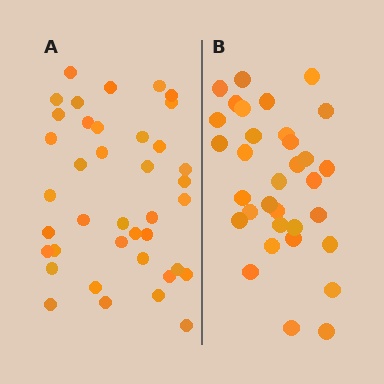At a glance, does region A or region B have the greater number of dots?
Region A (the left region) has more dots.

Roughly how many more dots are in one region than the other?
Region A has about 6 more dots than region B.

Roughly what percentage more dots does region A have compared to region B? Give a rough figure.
About 20% more.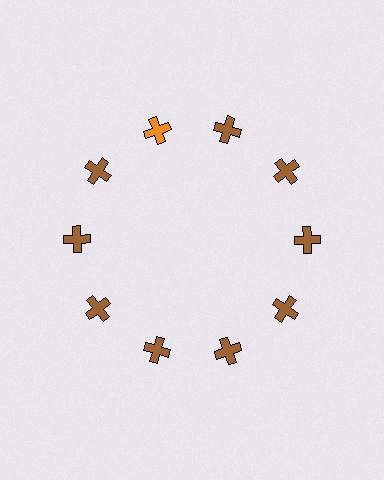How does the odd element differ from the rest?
It has a different color: orange instead of brown.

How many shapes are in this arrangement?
There are 10 shapes arranged in a ring pattern.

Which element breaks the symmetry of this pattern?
The orange cross at roughly the 11 o'clock position breaks the symmetry. All other shapes are brown crosses.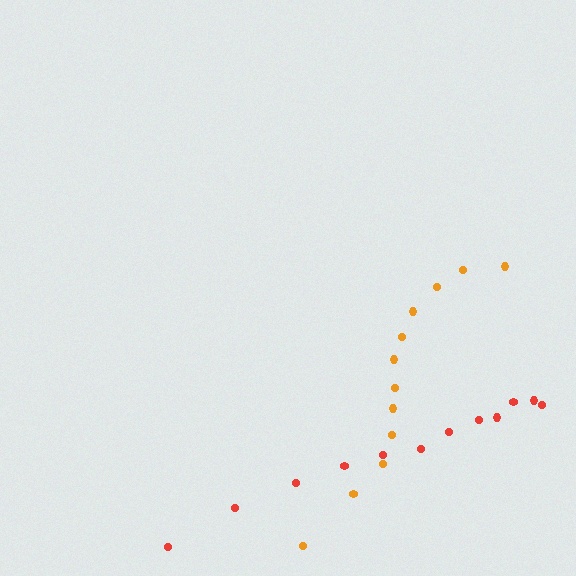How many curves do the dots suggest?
There are 2 distinct paths.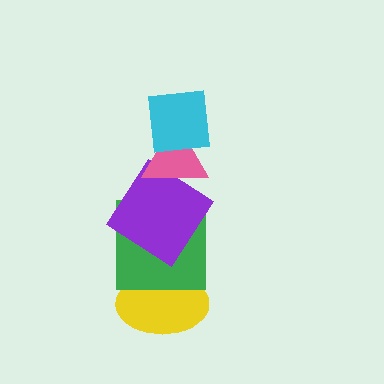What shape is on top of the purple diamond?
The pink triangle is on top of the purple diamond.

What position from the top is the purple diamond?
The purple diamond is 3rd from the top.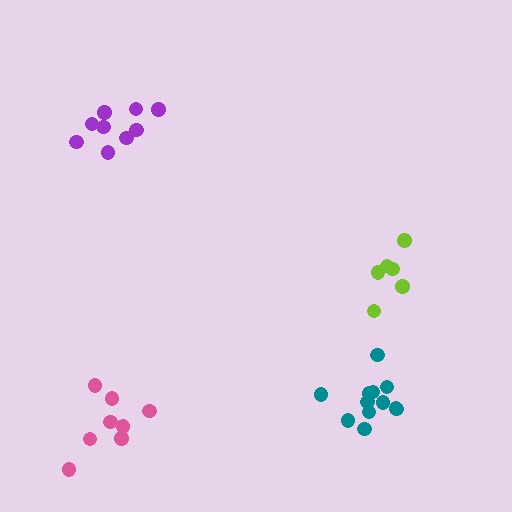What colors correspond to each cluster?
The clusters are colored: lime, purple, pink, teal.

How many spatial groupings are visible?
There are 4 spatial groupings.